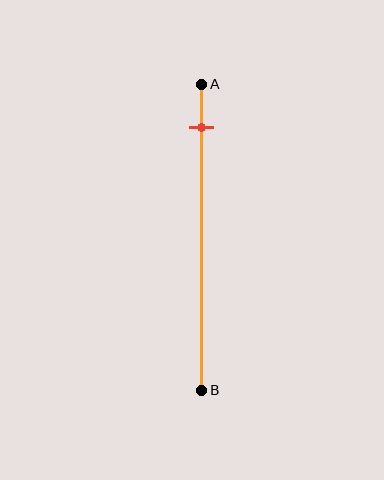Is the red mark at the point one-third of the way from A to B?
No, the mark is at about 15% from A, not at the 33% one-third point.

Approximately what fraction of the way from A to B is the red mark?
The red mark is approximately 15% of the way from A to B.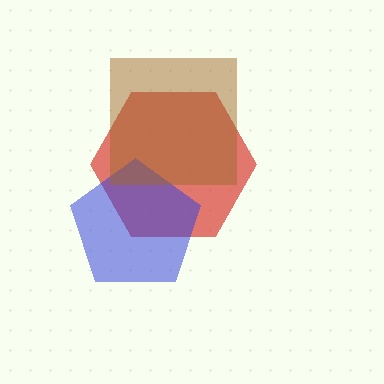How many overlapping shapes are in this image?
There are 3 overlapping shapes in the image.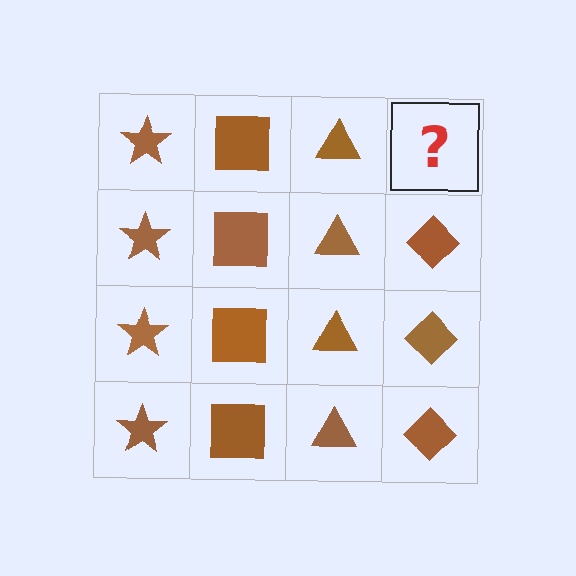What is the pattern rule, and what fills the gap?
The rule is that each column has a consistent shape. The gap should be filled with a brown diamond.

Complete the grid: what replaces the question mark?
The question mark should be replaced with a brown diamond.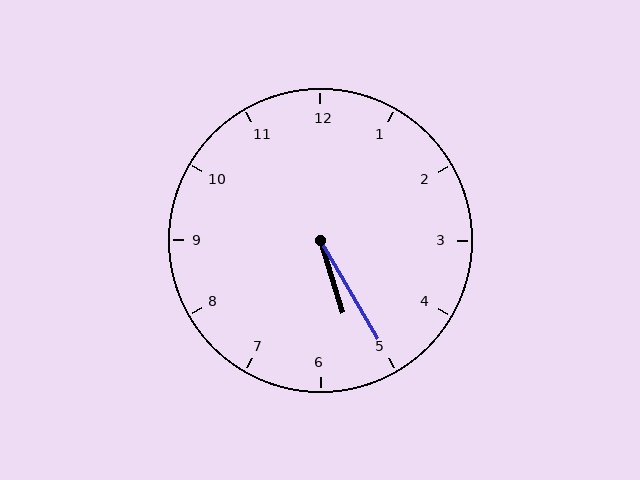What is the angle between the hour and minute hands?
Approximately 12 degrees.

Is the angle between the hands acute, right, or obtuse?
It is acute.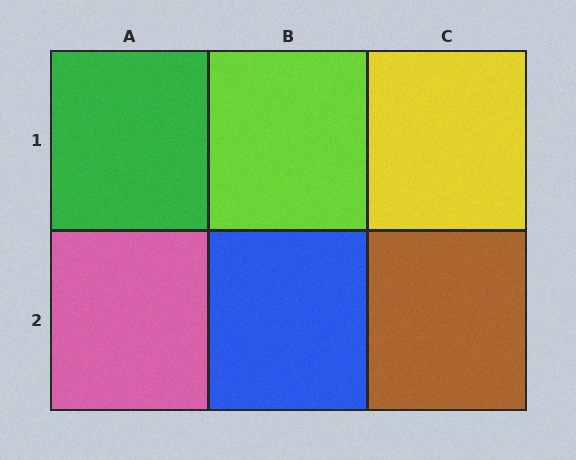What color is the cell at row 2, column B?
Blue.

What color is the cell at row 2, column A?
Pink.